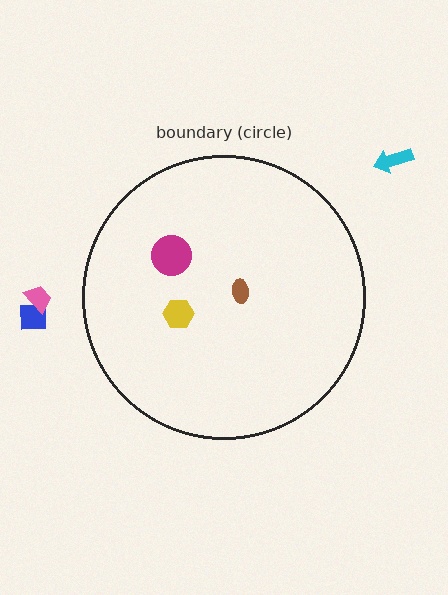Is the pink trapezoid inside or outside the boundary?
Outside.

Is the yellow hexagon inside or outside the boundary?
Inside.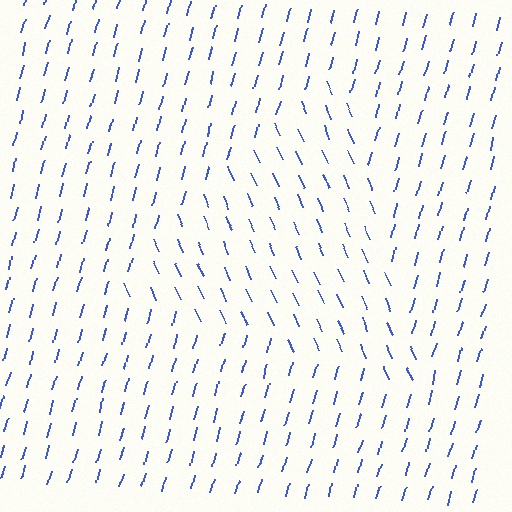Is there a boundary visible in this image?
Yes, there is a texture boundary formed by a change in line orientation.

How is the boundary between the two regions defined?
The boundary is defined purely by a change in line orientation (approximately 40 degrees difference). All lines are the same color and thickness.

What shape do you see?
I see a triangle.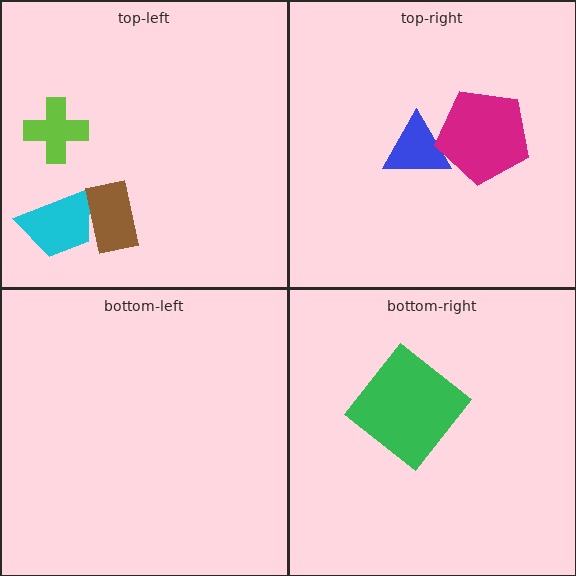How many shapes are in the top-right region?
2.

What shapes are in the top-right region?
The blue triangle, the magenta pentagon.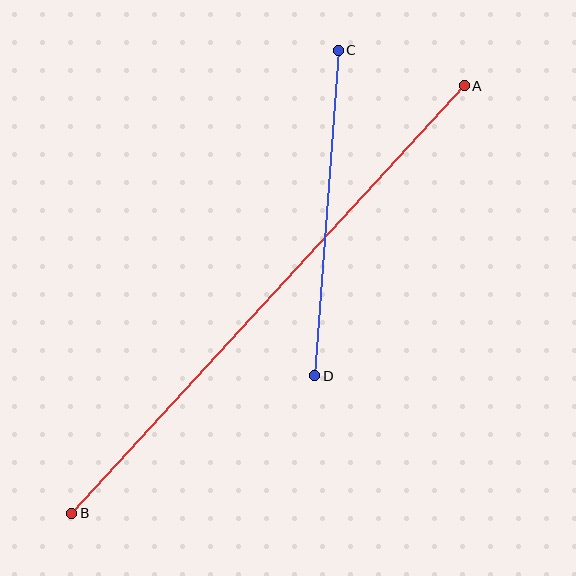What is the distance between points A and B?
The distance is approximately 580 pixels.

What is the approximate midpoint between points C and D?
The midpoint is at approximately (327, 213) pixels.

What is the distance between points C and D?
The distance is approximately 326 pixels.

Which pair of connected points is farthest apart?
Points A and B are farthest apart.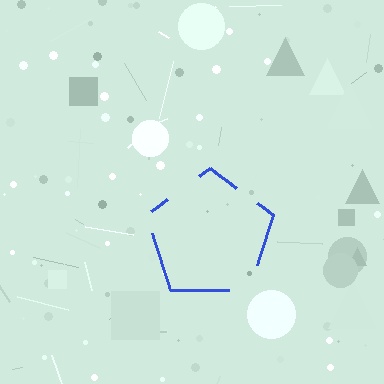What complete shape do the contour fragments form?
The contour fragments form a pentagon.